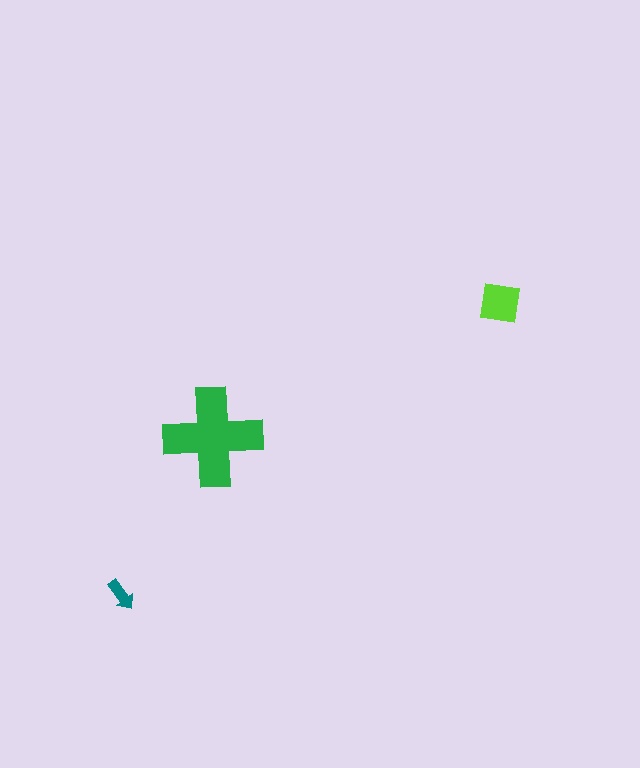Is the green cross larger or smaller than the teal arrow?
Larger.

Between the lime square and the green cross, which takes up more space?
The green cross.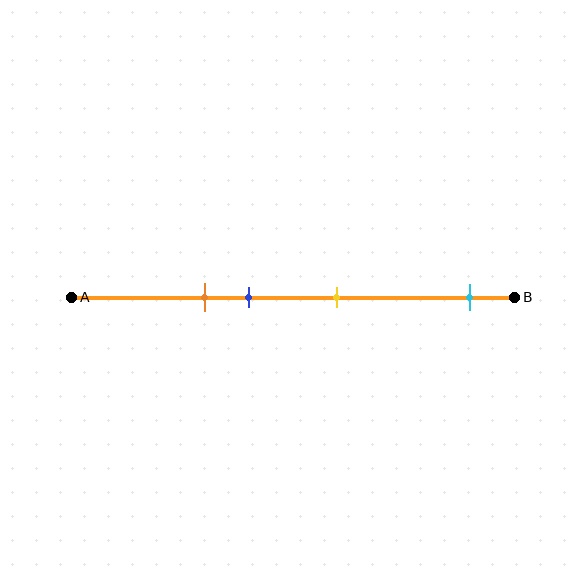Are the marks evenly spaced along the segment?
No, the marks are not evenly spaced.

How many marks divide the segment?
There are 4 marks dividing the segment.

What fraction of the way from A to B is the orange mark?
The orange mark is approximately 30% (0.3) of the way from A to B.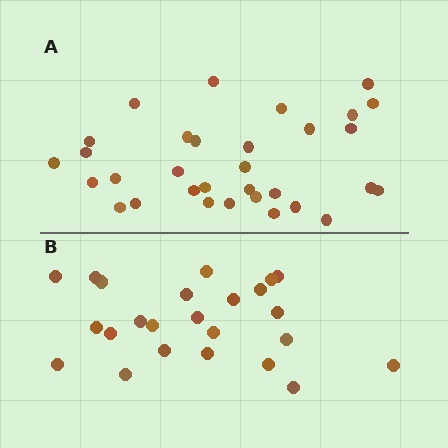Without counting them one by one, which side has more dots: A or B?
Region A (the top region) has more dots.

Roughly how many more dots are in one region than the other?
Region A has roughly 8 or so more dots than region B.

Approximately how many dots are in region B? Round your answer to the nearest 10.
About 20 dots. (The exact count is 24, which rounds to 20.)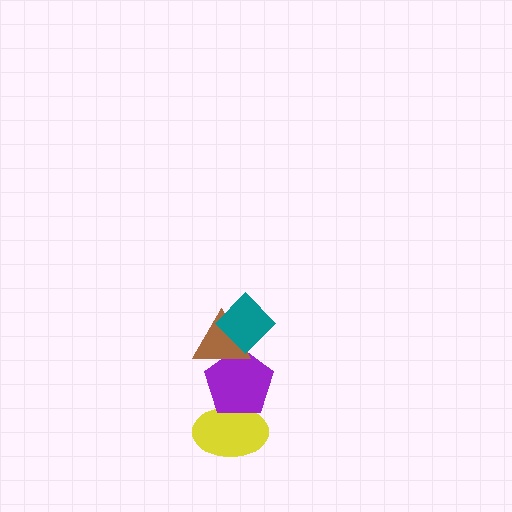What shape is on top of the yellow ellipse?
The purple pentagon is on top of the yellow ellipse.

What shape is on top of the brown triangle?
The teal diamond is on top of the brown triangle.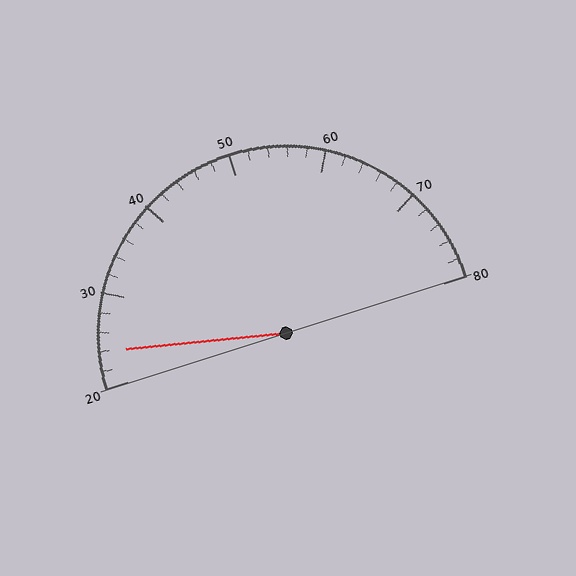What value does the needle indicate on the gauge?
The needle indicates approximately 24.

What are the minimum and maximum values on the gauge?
The gauge ranges from 20 to 80.